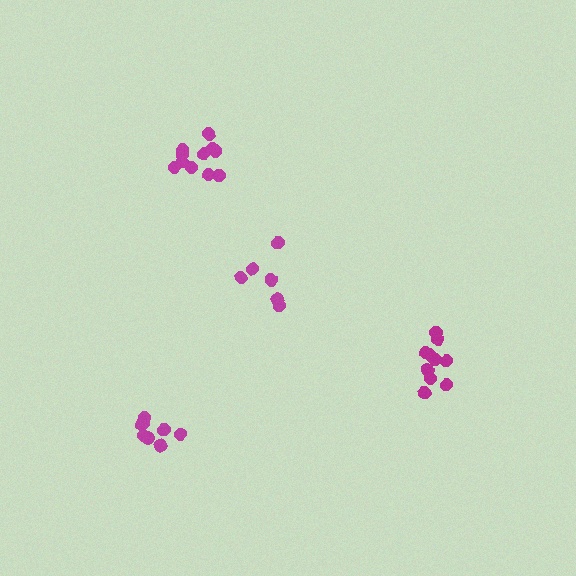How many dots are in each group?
Group 1: 8 dots, Group 2: 10 dots, Group 3: 11 dots, Group 4: 6 dots (35 total).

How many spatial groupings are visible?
There are 4 spatial groupings.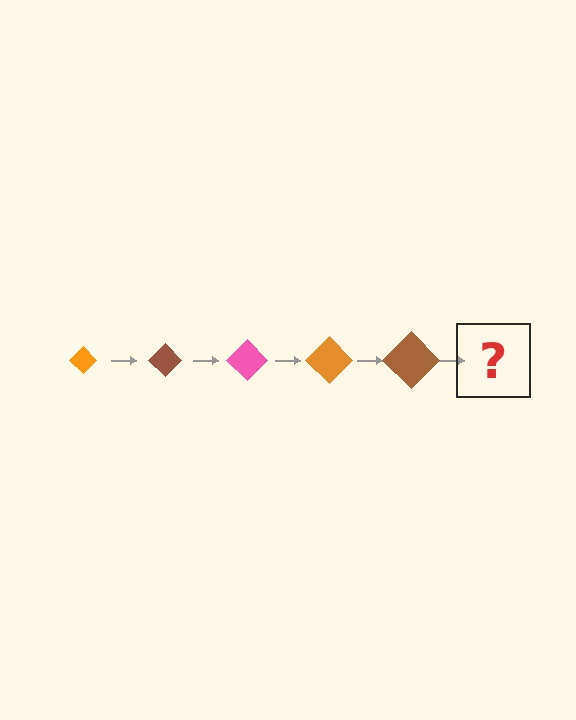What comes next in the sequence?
The next element should be a pink diamond, larger than the previous one.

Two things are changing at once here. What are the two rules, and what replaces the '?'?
The two rules are that the diamond grows larger each step and the color cycles through orange, brown, and pink. The '?' should be a pink diamond, larger than the previous one.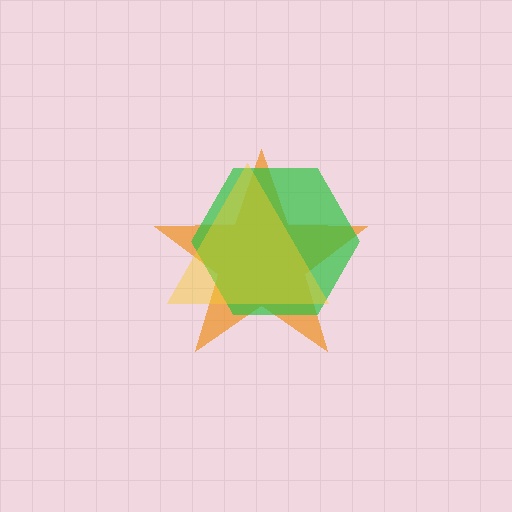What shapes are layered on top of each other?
The layered shapes are: an orange star, a green hexagon, a yellow triangle.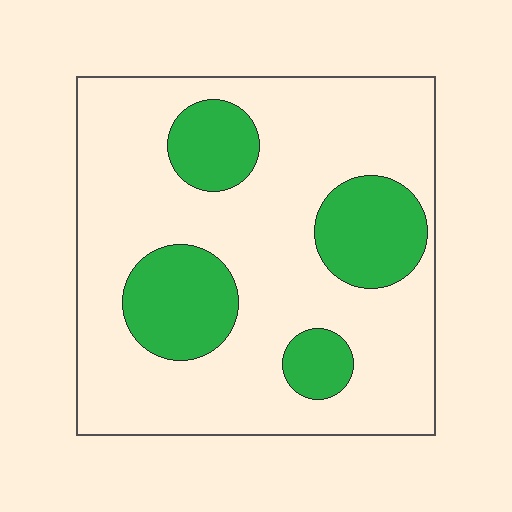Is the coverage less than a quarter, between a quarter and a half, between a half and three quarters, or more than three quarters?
Less than a quarter.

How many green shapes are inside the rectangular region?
4.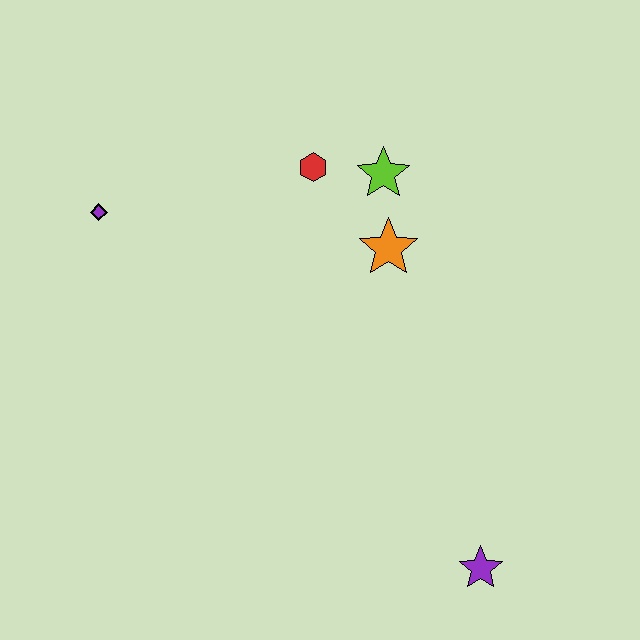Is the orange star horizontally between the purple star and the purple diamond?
Yes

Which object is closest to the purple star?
The orange star is closest to the purple star.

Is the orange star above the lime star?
No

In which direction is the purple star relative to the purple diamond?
The purple star is to the right of the purple diamond.